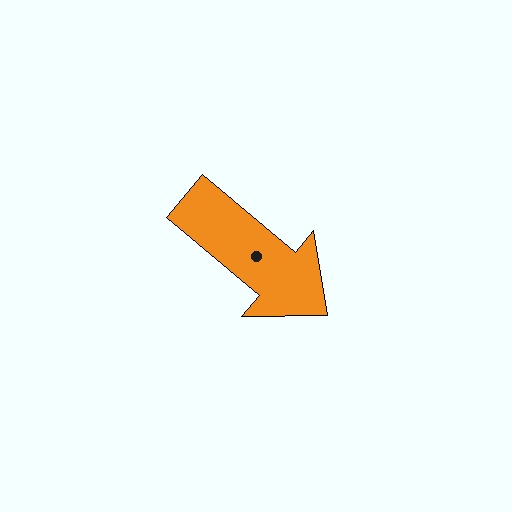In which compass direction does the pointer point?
Southeast.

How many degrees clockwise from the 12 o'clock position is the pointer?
Approximately 130 degrees.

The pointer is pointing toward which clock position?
Roughly 4 o'clock.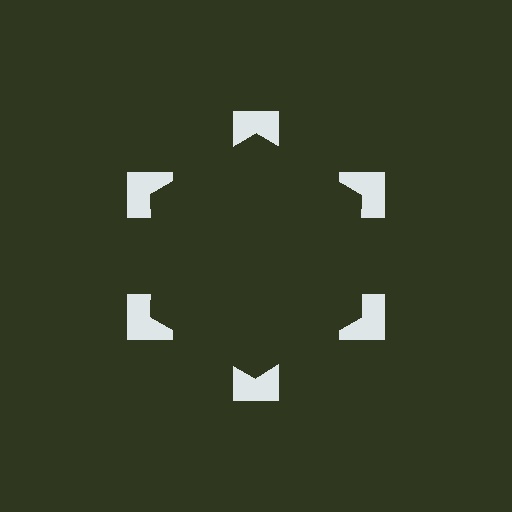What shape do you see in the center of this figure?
An illusory hexagon — its edges are inferred from the aligned wedge cuts in the notched squares, not physically drawn.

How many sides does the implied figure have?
6 sides.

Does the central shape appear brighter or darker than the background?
It typically appears slightly darker than the background, even though no actual brightness change is drawn.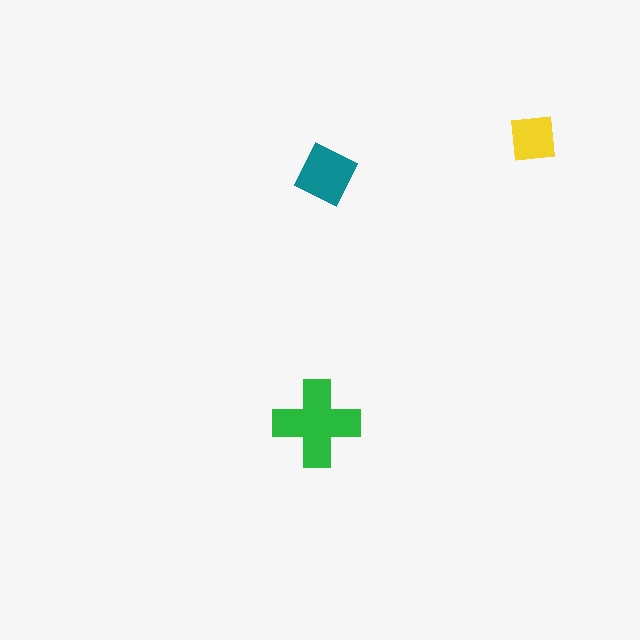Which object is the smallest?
The yellow square.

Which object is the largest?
The green cross.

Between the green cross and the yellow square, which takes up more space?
The green cross.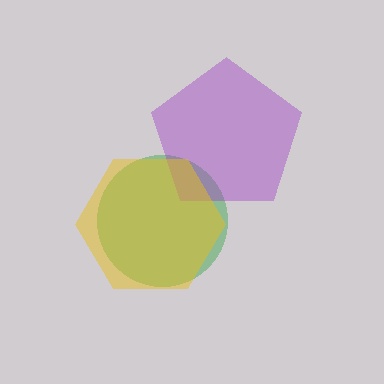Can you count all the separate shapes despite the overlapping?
Yes, there are 3 separate shapes.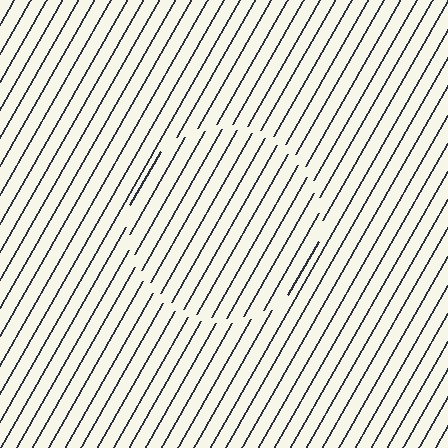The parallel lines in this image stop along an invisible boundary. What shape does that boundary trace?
An illusory circle. The interior of the shape contains the same grating, shifted by half a period — the contour is defined by the phase discontinuity where line-ends from the inner and outer gratings abut.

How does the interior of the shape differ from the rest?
The interior of the shape contains the same grating, shifted by half a period — the contour is defined by the phase discontinuity where line-ends from the inner and outer gratings abut.